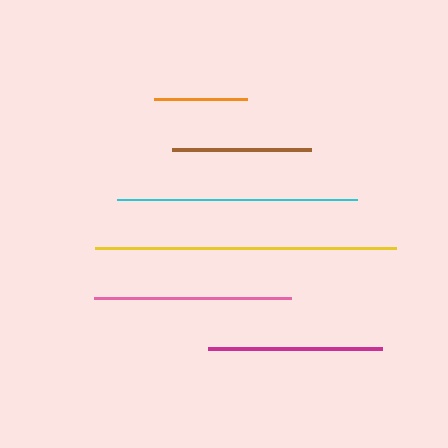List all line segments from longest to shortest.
From longest to shortest: yellow, cyan, pink, magenta, brown, orange.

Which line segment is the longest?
The yellow line is the longest at approximately 301 pixels.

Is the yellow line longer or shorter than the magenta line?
The yellow line is longer than the magenta line.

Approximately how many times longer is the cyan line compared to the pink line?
The cyan line is approximately 1.2 times the length of the pink line.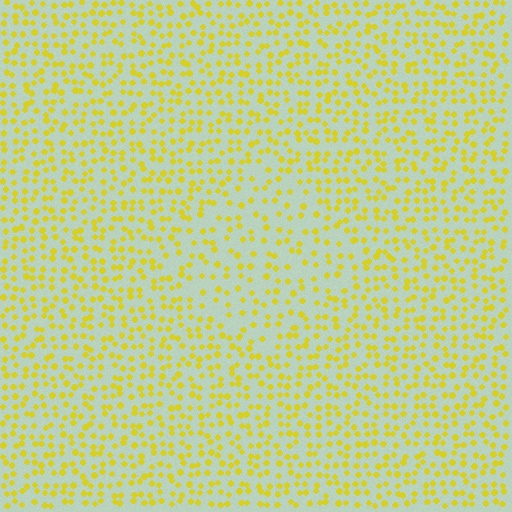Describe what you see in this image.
The image contains small yellow elements arranged at two different densities. A diamond-shaped region is visible where the elements are less densely packed than the surrounding area.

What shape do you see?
I see a diamond.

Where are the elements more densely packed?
The elements are more densely packed outside the diamond boundary.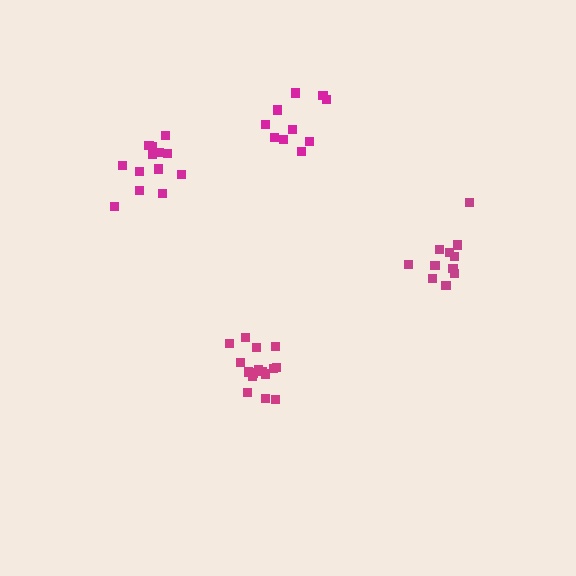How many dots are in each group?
Group 1: 10 dots, Group 2: 11 dots, Group 3: 13 dots, Group 4: 16 dots (50 total).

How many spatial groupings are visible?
There are 4 spatial groupings.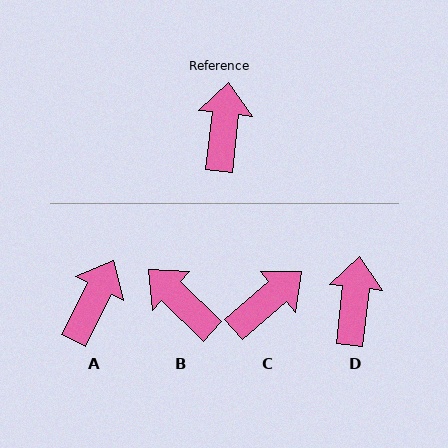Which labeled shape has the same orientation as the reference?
D.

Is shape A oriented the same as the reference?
No, it is off by about 20 degrees.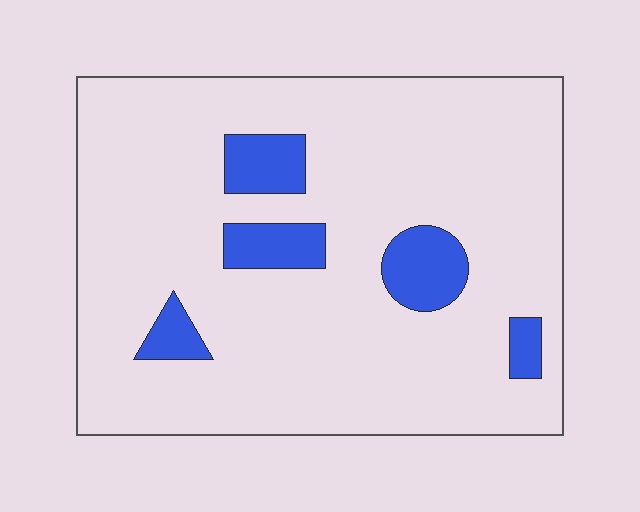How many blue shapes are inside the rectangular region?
5.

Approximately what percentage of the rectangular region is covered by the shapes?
Approximately 10%.